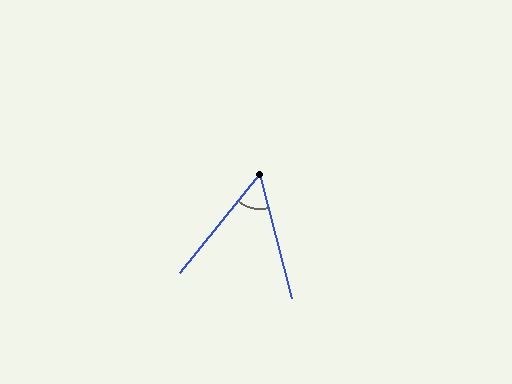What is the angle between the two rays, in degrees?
Approximately 53 degrees.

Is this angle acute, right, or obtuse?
It is acute.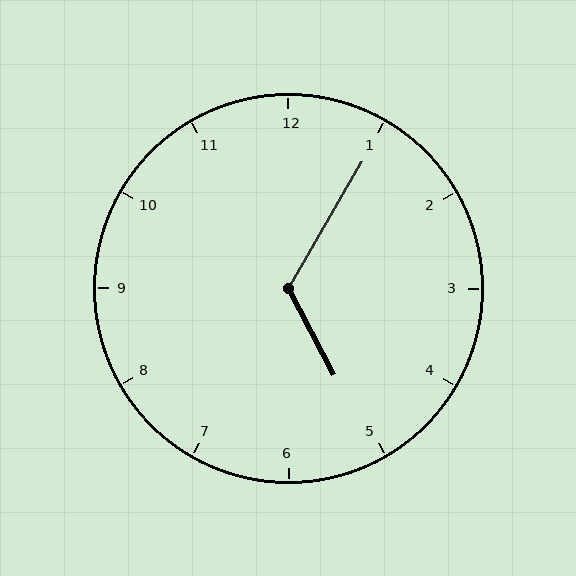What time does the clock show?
5:05.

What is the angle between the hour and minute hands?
Approximately 122 degrees.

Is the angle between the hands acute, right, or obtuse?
It is obtuse.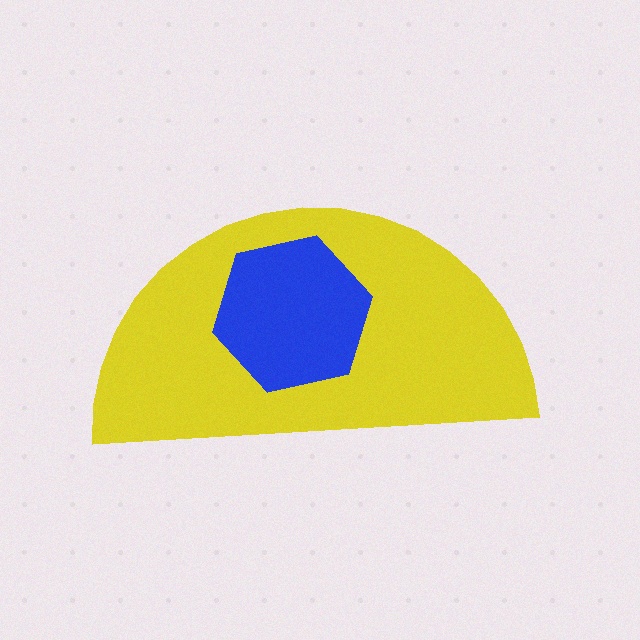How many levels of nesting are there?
2.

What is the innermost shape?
The blue hexagon.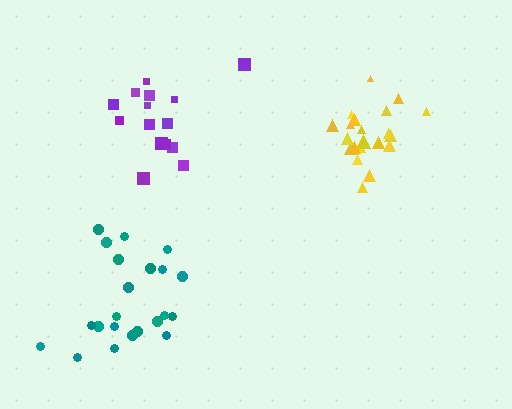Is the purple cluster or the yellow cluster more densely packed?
Yellow.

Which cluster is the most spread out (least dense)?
Teal.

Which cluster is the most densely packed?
Yellow.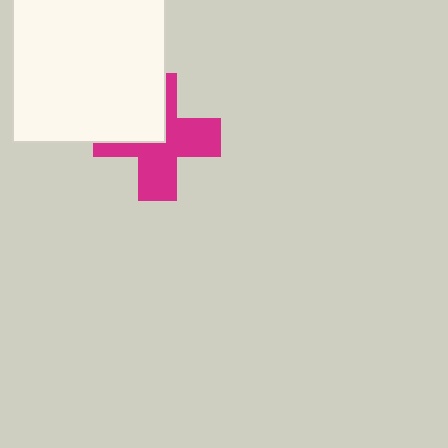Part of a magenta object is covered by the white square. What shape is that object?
It is a cross.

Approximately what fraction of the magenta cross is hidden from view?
Roughly 36% of the magenta cross is hidden behind the white square.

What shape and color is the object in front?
The object in front is a white square.